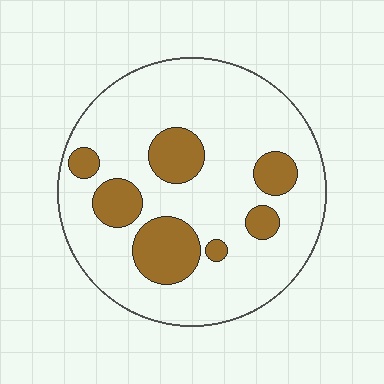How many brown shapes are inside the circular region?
7.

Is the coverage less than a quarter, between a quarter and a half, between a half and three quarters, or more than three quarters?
Less than a quarter.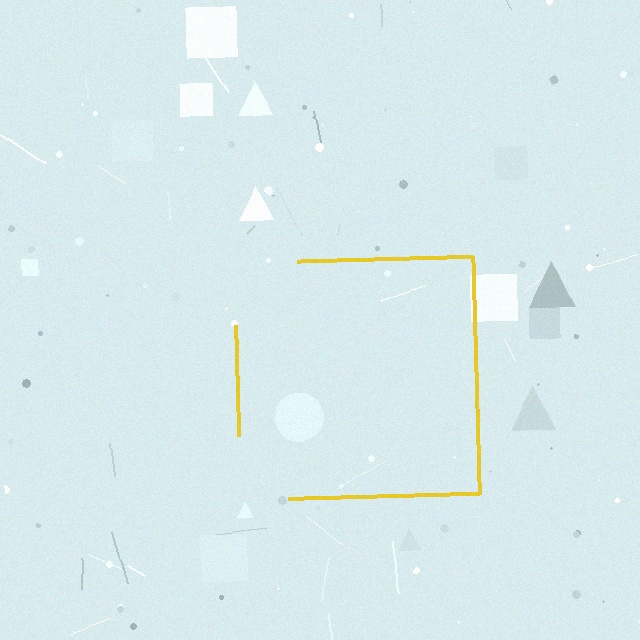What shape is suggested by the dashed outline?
The dashed outline suggests a square.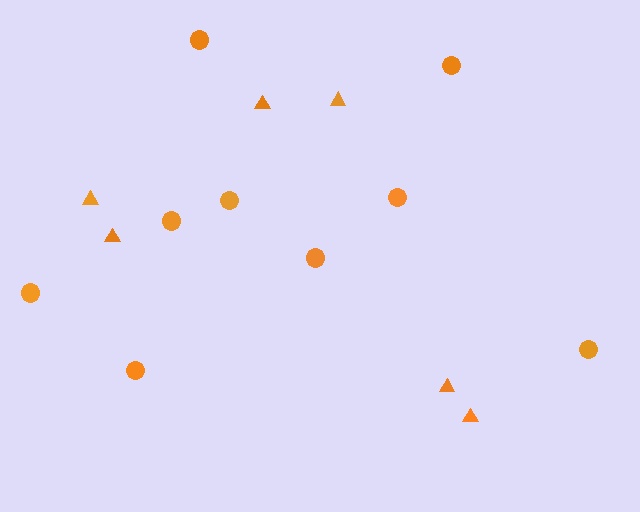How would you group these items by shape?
There are 2 groups: one group of circles (9) and one group of triangles (6).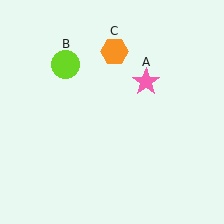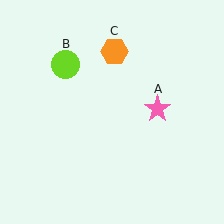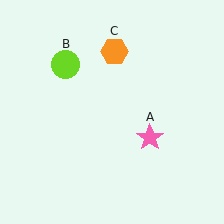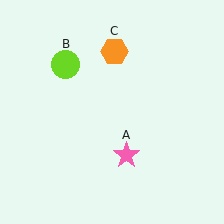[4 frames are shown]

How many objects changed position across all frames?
1 object changed position: pink star (object A).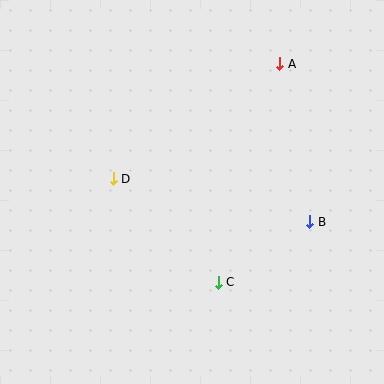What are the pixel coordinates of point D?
Point D is at (113, 179).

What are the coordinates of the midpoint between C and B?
The midpoint between C and B is at (264, 252).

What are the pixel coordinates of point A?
Point A is at (280, 64).